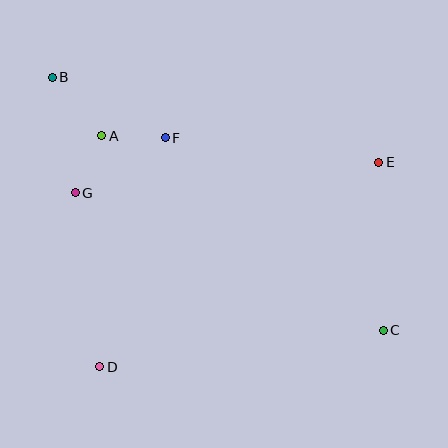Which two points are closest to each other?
Points A and G are closest to each other.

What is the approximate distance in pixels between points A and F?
The distance between A and F is approximately 63 pixels.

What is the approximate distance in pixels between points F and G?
The distance between F and G is approximately 105 pixels.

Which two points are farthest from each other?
Points B and C are farthest from each other.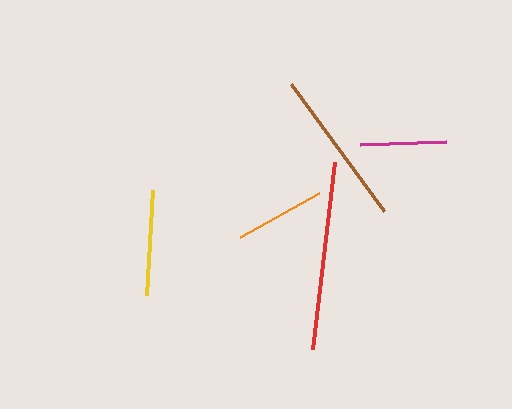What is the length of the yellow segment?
The yellow segment is approximately 106 pixels long.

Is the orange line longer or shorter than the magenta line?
The orange line is longer than the magenta line.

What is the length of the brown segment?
The brown segment is approximately 158 pixels long.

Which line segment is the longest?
The red line is the longest at approximately 188 pixels.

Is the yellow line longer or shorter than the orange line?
The yellow line is longer than the orange line.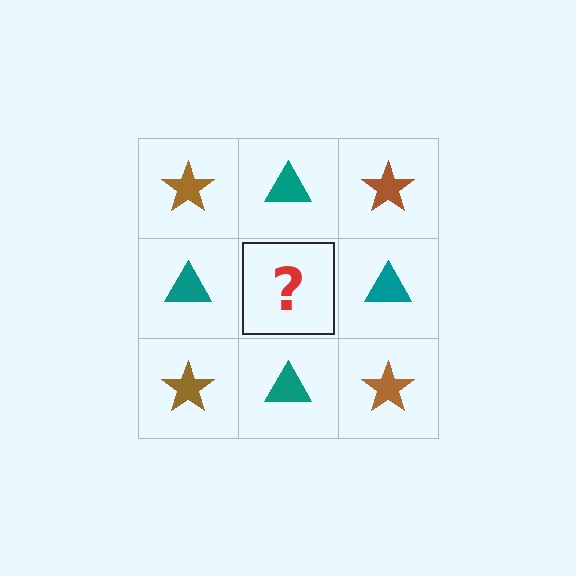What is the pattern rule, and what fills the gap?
The rule is that it alternates brown star and teal triangle in a checkerboard pattern. The gap should be filled with a brown star.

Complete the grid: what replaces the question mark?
The question mark should be replaced with a brown star.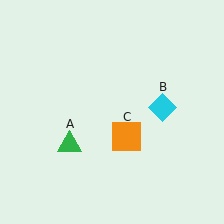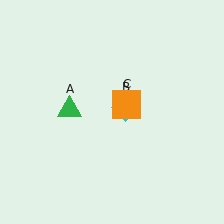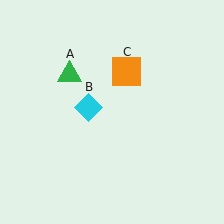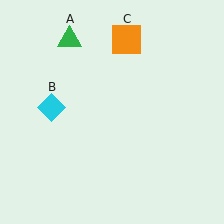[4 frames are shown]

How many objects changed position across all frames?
3 objects changed position: green triangle (object A), cyan diamond (object B), orange square (object C).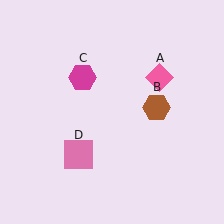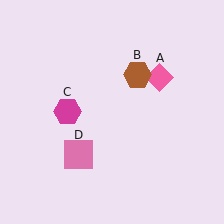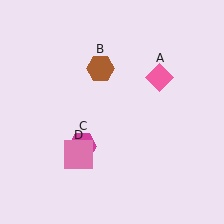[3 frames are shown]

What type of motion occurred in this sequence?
The brown hexagon (object B), magenta hexagon (object C) rotated counterclockwise around the center of the scene.